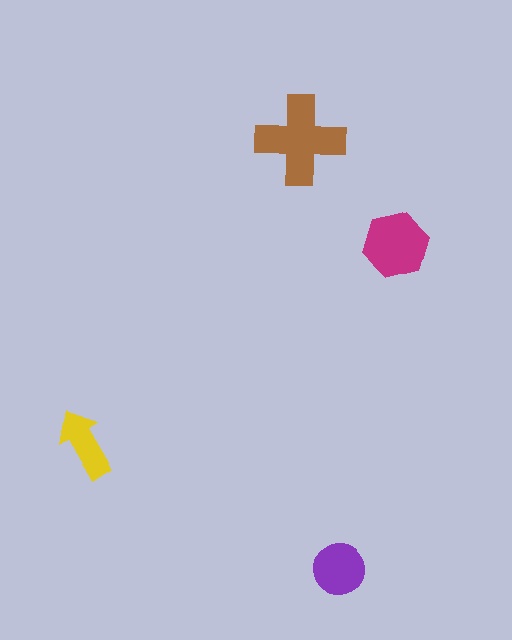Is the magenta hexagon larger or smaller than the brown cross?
Smaller.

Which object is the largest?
The brown cross.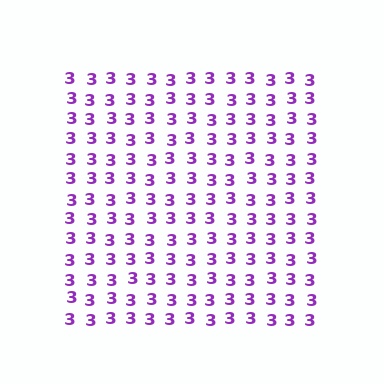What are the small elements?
The small elements are digit 3's.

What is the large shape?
The large shape is a square.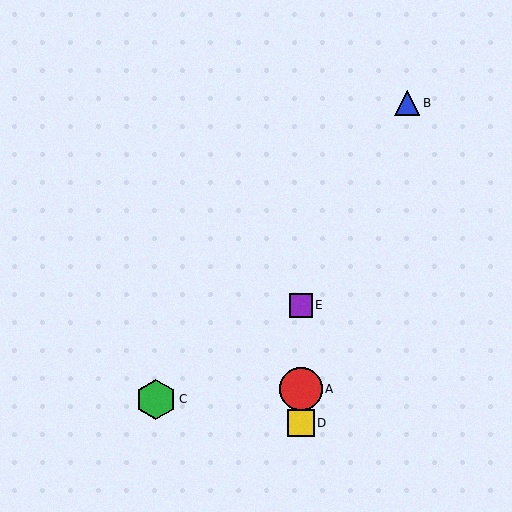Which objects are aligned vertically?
Objects A, D, E are aligned vertically.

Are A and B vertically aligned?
No, A is at x≈301 and B is at x≈407.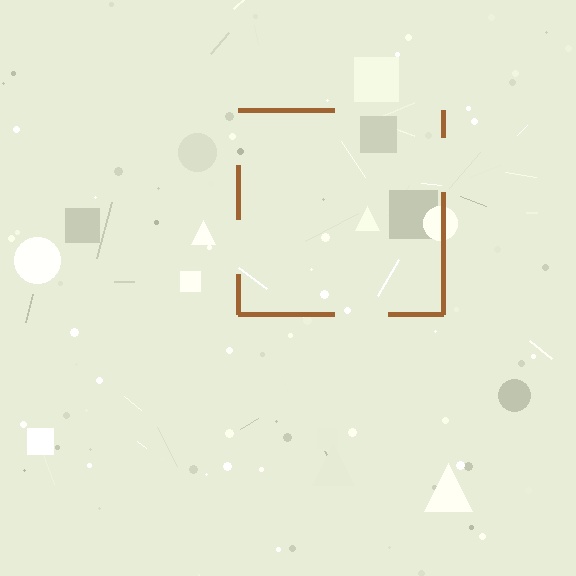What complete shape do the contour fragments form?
The contour fragments form a square.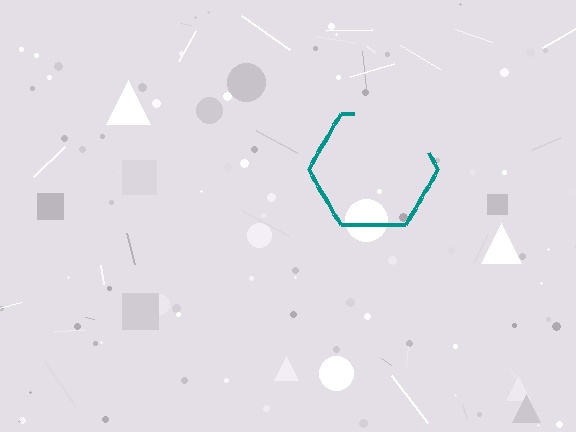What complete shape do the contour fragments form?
The contour fragments form a hexagon.